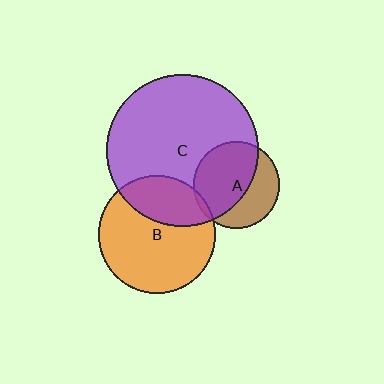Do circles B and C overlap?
Yes.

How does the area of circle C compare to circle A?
Approximately 3.1 times.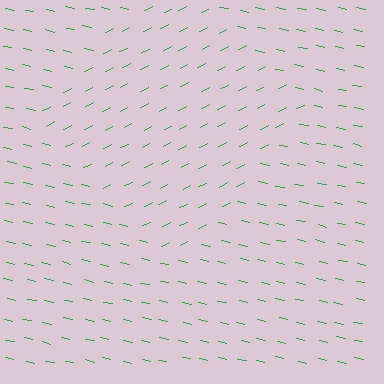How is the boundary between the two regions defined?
The boundary is defined purely by a change in line orientation (approximately 39 degrees difference). All lines are the same color and thickness.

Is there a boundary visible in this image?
Yes, there is a texture boundary formed by a change in line orientation.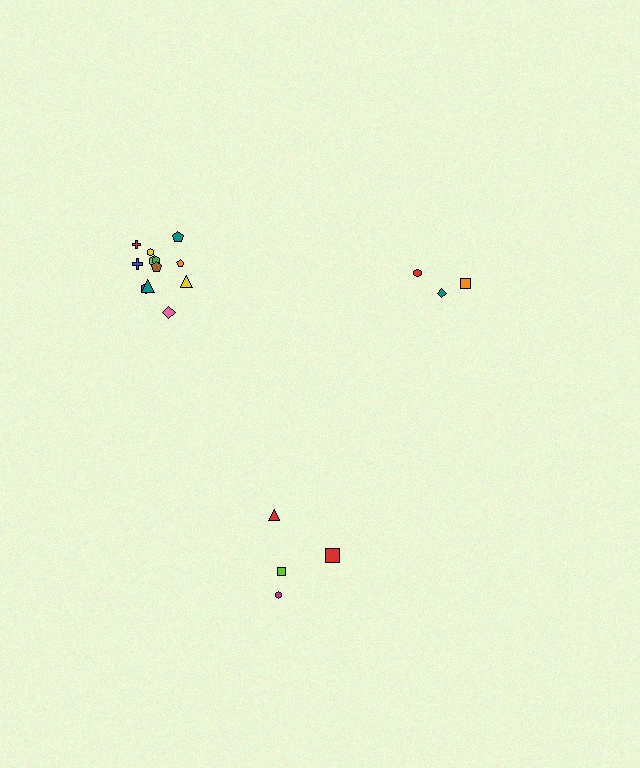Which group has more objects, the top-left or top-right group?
The top-left group.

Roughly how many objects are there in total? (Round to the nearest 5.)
Roughly 20 objects in total.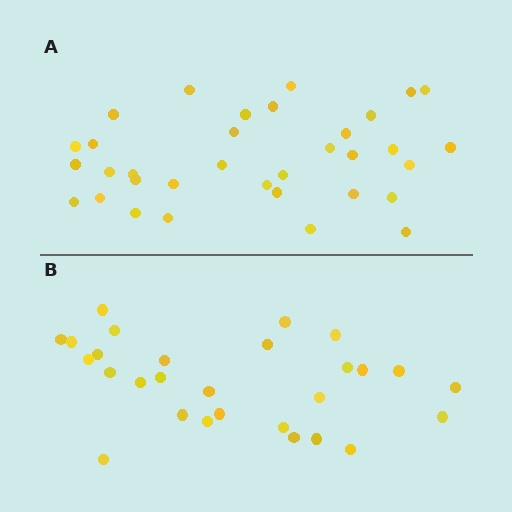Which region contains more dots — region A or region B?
Region A (the top region) has more dots.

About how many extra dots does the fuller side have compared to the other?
Region A has about 6 more dots than region B.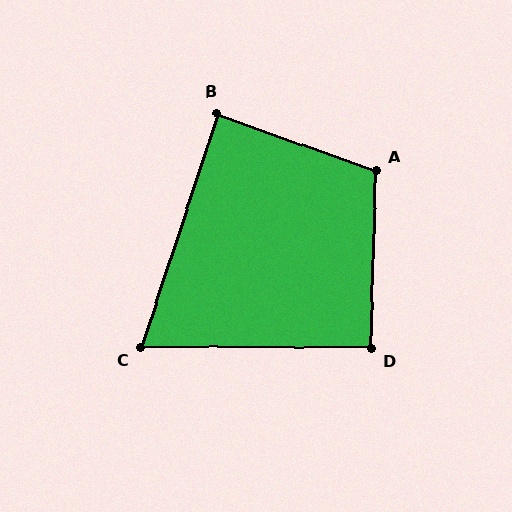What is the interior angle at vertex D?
Approximately 91 degrees (approximately right).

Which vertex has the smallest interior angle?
C, at approximately 72 degrees.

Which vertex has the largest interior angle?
A, at approximately 108 degrees.